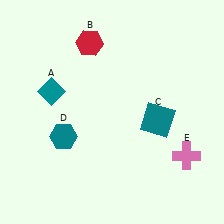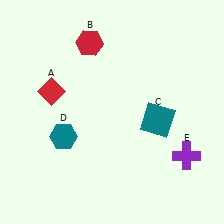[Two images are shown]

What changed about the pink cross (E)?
In Image 1, E is pink. In Image 2, it changed to purple.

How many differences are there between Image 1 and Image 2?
There are 2 differences between the two images.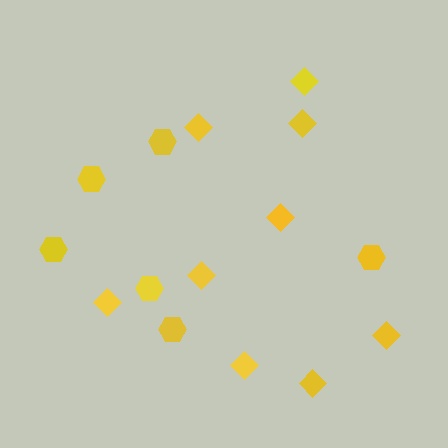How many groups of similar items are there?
There are 2 groups: one group of diamonds (9) and one group of hexagons (6).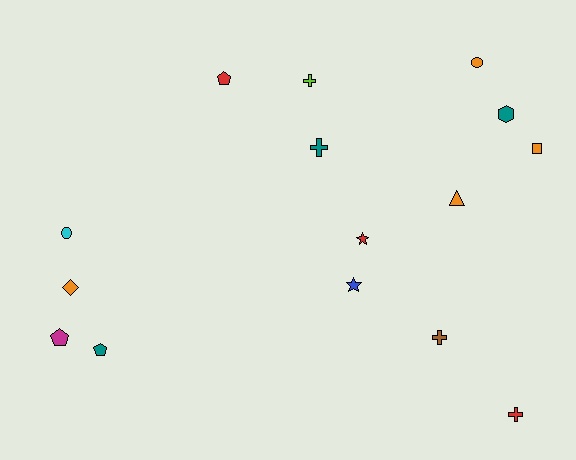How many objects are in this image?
There are 15 objects.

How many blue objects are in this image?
There is 1 blue object.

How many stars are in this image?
There are 2 stars.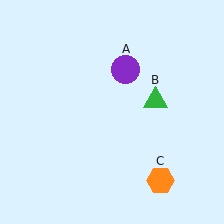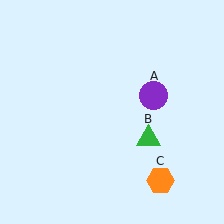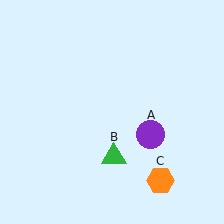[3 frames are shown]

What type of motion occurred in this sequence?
The purple circle (object A), green triangle (object B) rotated clockwise around the center of the scene.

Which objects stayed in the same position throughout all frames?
Orange hexagon (object C) remained stationary.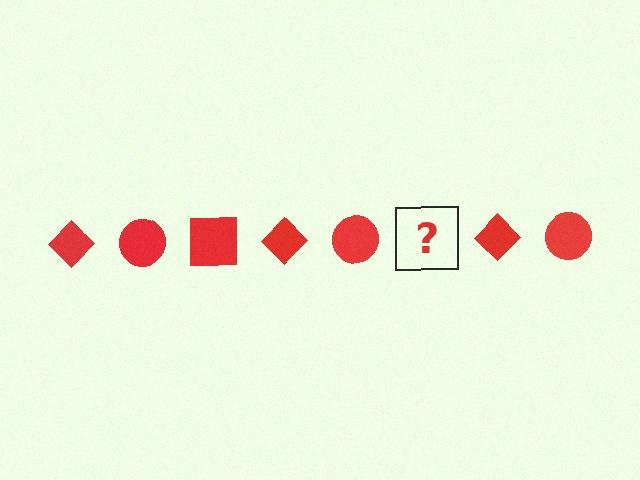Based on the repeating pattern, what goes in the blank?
The blank should be a red square.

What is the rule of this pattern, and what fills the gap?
The rule is that the pattern cycles through diamond, circle, square shapes in red. The gap should be filled with a red square.